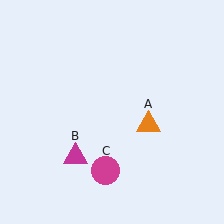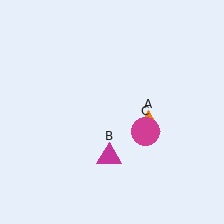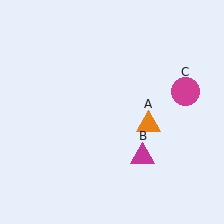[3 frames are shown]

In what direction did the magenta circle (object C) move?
The magenta circle (object C) moved up and to the right.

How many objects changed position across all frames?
2 objects changed position: magenta triangle (object B), magenta circle (object C).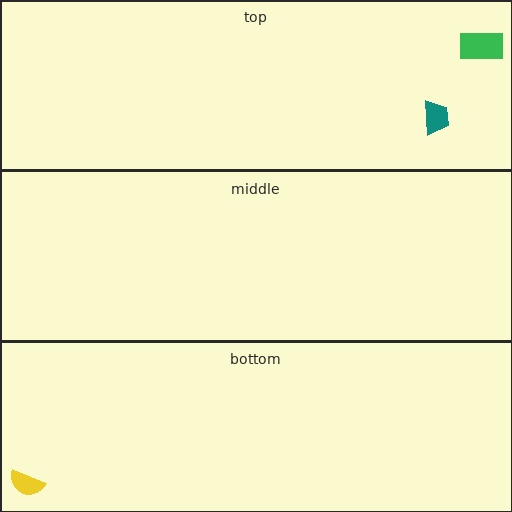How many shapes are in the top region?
2.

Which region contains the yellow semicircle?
The bottom region.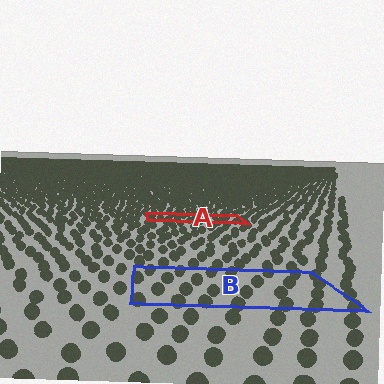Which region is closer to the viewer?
Region B is closer. The texture elements there are larger and more spread out.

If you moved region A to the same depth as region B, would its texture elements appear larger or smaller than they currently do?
They would appear larger. At a closer depth, the same texture elements are projected at a bigger on-screen size.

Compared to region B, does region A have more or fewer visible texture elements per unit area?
Region A has more texture elements per unit area — they are packed more densely because it is farther away.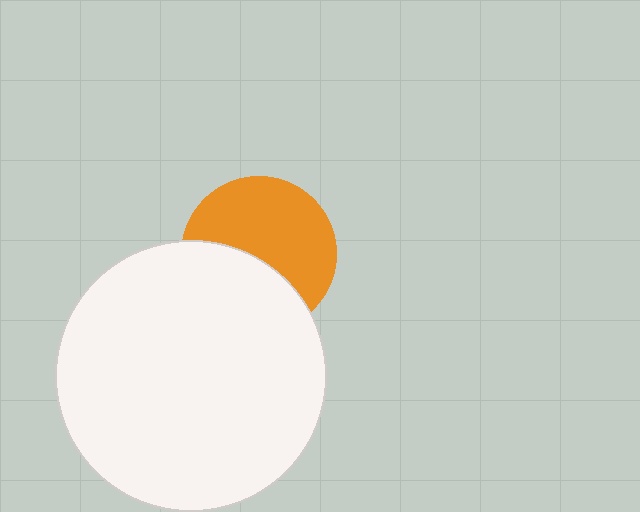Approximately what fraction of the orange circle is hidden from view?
Roughly 41% of the orange circle is hidden behind the white circle.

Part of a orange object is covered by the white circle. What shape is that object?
It is a circle.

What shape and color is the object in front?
The object in front is a white circle.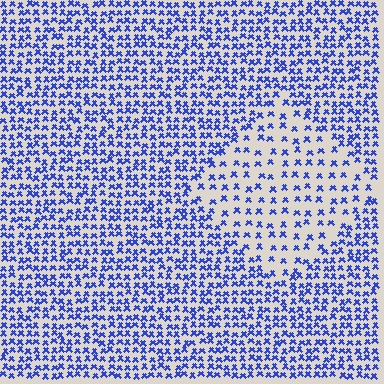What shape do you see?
I see a diamond.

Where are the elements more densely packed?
The elements are more densely packed outside the diamond boundary.